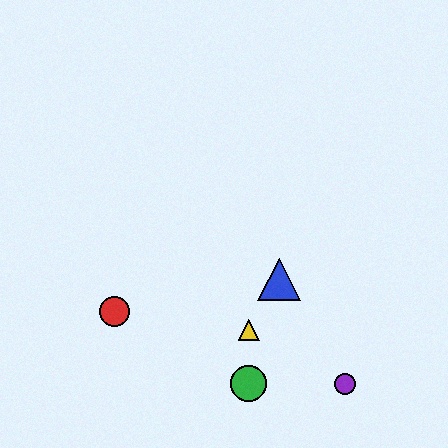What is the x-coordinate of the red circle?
The red circle is at x≈115.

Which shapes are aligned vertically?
The green circle, the yellow triangle are aligned vertically.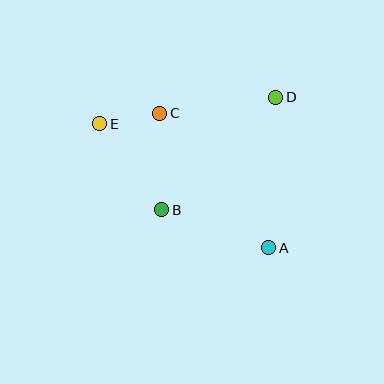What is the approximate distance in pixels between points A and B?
The distance between A and B is approximately 114 pixels.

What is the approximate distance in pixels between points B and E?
The distance between B and E is approximately 106 pixels.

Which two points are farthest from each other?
Points A and E are farthest from each other.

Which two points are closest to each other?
Points C and E are closest to each other.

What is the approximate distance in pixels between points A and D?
The distance between A and D is approximately 150 pixels.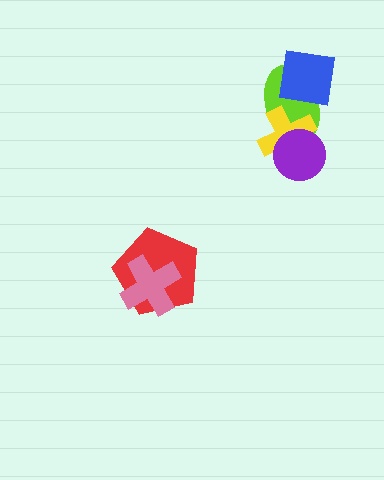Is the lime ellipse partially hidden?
Yes, it is partially covered by another shape.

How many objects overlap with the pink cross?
1 object overlaps with the pink cross.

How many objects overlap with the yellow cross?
2 objects overlap with the yellow cross.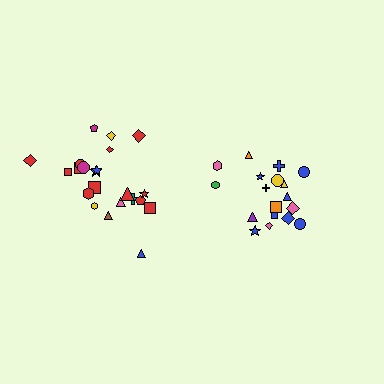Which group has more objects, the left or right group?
The left group.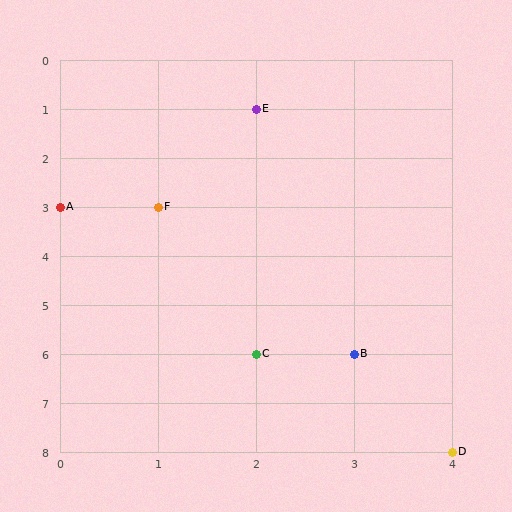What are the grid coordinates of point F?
Point F is at grid coordinates (1, 3).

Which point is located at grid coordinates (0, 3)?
Point A is at (0, 3).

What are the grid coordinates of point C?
Point C is at grid coordinates (2, 6).